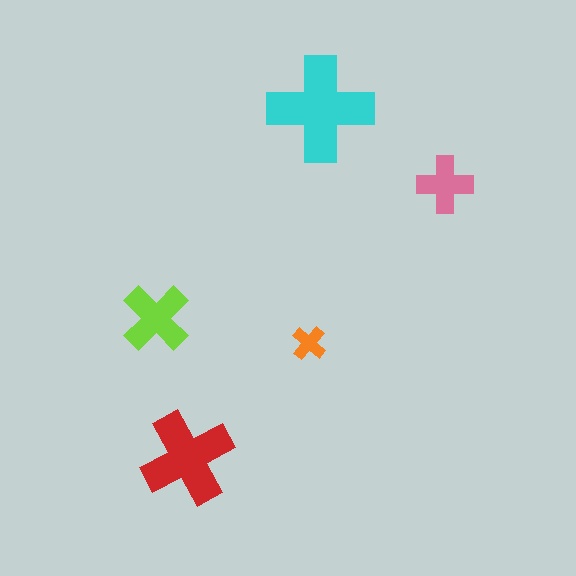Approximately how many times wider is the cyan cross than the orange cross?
About 3 times wider.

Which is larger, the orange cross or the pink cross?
The pink one.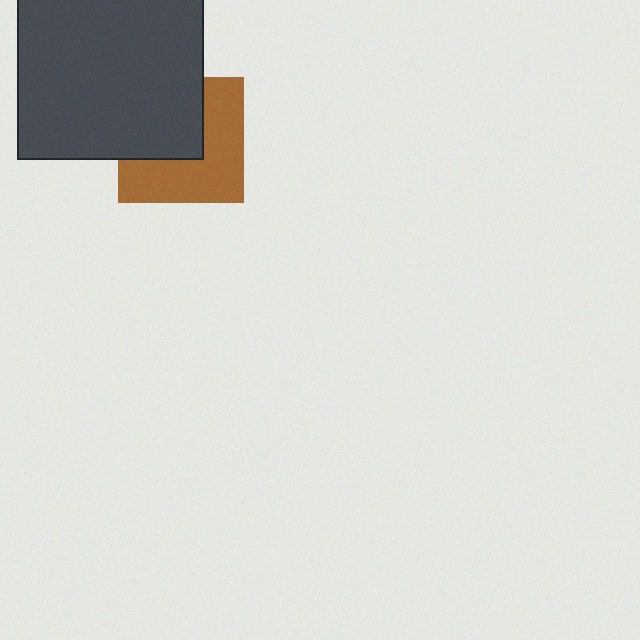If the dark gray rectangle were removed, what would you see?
You would see the complete brown square.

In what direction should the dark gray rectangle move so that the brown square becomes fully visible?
The dark gray rectangle should move toward the upper-left. That is the shortest direction to clear the overlap and leave the brown square fully visible.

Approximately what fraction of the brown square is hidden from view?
Roughly 44% of the brown square is hidden behind the dark gray rectangle.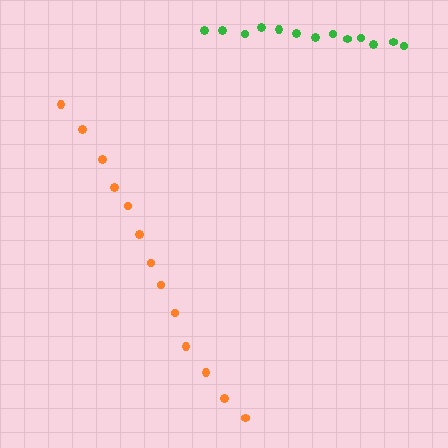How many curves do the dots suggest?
There are 2 distinct paths.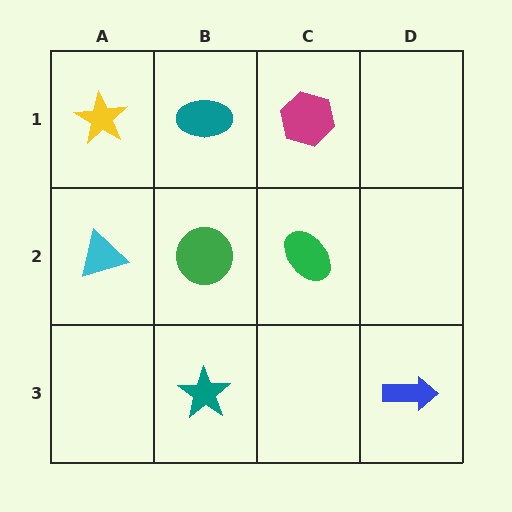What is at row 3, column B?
A teal star.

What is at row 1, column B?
A teal ellipse.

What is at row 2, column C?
A green ellipse.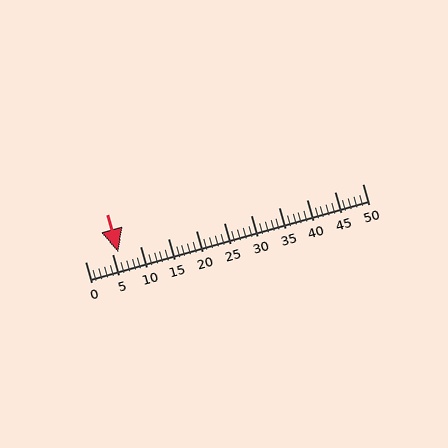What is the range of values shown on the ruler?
The ruler shows values from 0 to 50.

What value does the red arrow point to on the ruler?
The red arrow points to approximately 6.